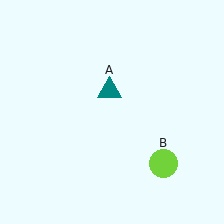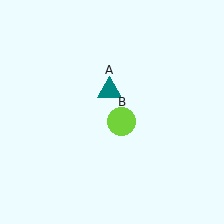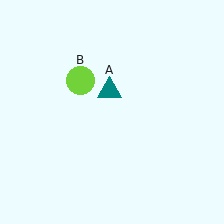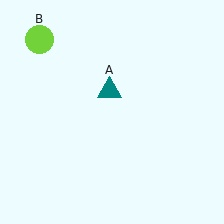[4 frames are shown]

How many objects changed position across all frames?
1 object changed position: lime circle (object B).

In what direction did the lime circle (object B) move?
The lime circle (object B) moved up and to the left.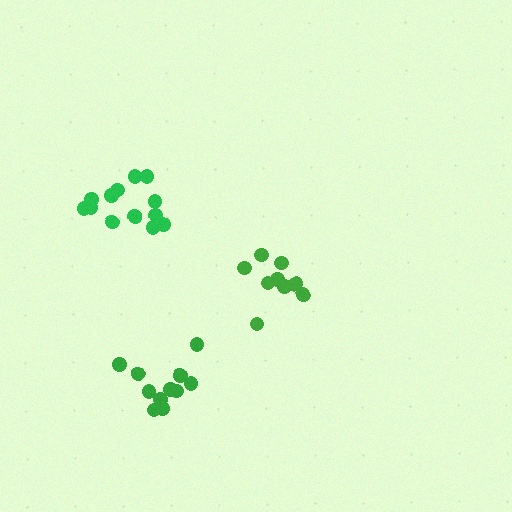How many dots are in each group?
Group 1: 9 dots, Group 2: 13 dots, Group 3: 11 dots (33 total).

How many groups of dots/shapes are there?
There are 3 groups.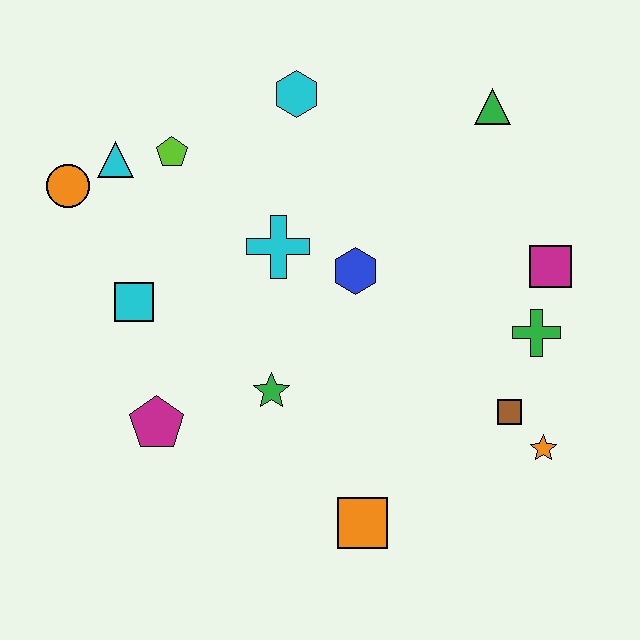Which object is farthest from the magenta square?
The orange circle is farthest from the magenta square.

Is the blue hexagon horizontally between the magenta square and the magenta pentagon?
Yes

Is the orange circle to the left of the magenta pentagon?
Yes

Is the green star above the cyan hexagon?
No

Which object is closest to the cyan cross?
The blue hexagon is closest to the cyan cross.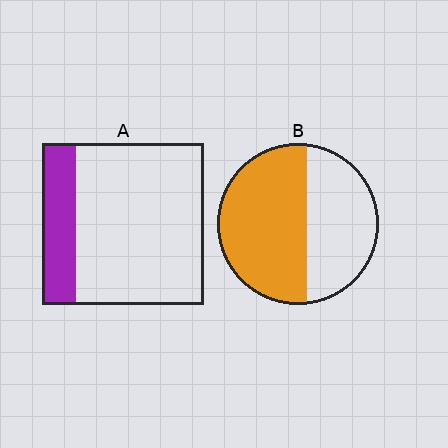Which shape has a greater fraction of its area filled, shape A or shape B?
Shape B.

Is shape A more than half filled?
No.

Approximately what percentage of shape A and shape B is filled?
A is approximately 20% and B is approximately 55%.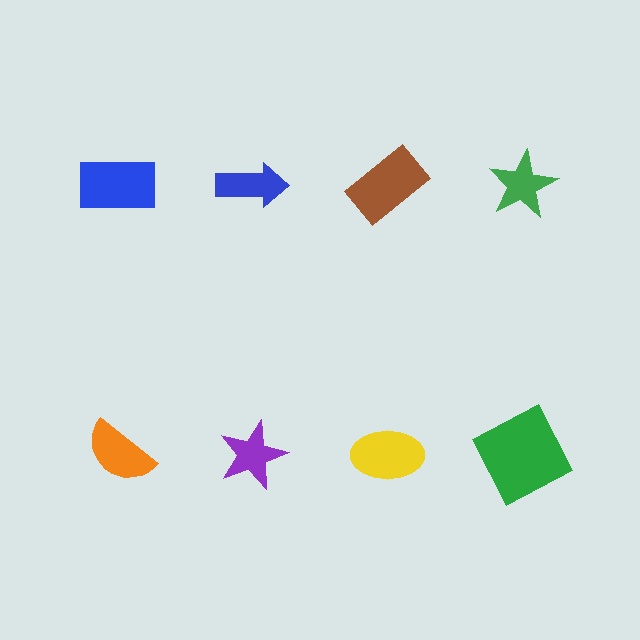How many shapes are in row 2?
4 shapes.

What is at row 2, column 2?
A purple star.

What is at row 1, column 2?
A blue arrow.